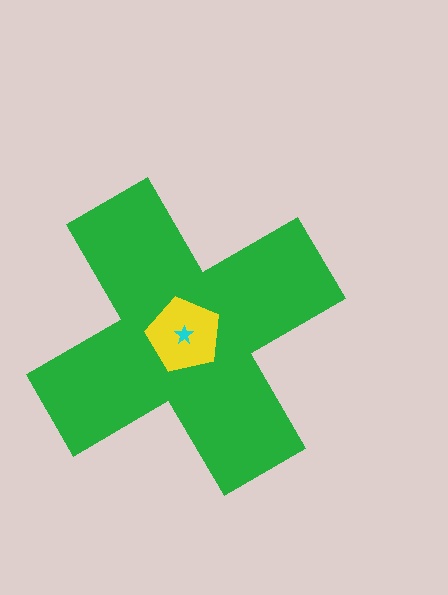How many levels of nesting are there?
3.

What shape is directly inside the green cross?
The yellow pentagon.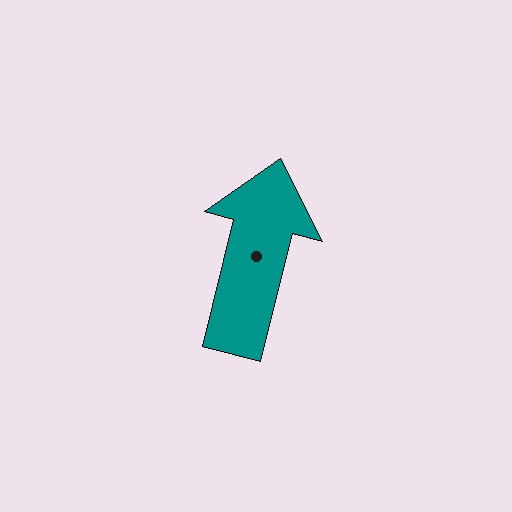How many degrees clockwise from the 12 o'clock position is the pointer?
Approximately 14 degrees.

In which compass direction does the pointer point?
North.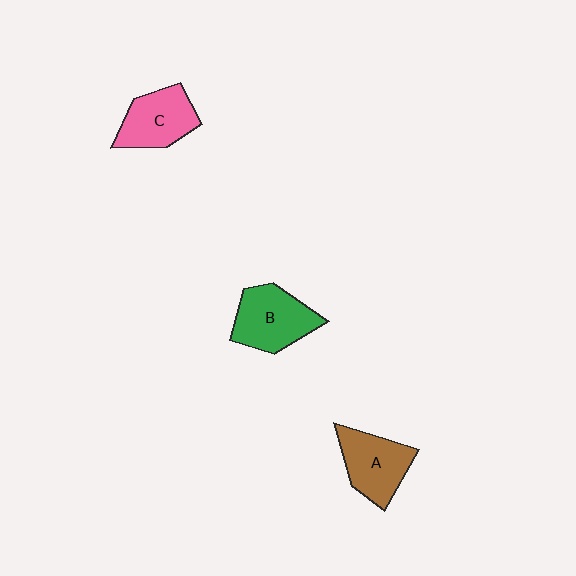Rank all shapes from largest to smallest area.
From largest to smallest: B (green), A (brown), C (pink).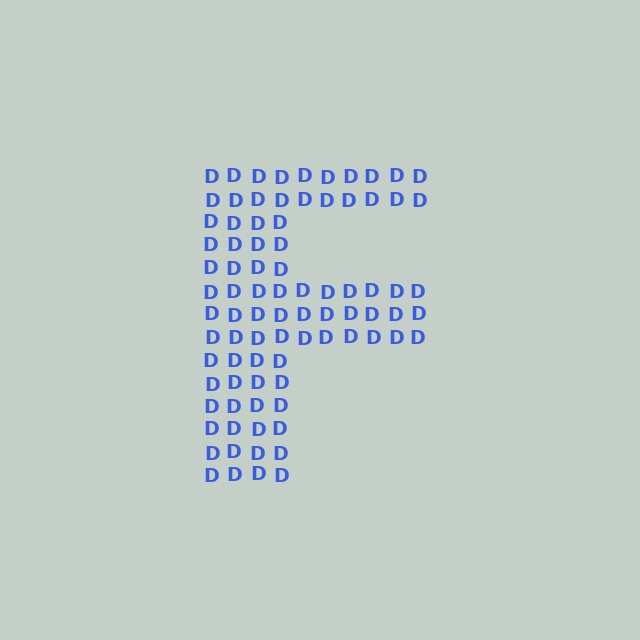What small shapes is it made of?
It is made of small letter D's.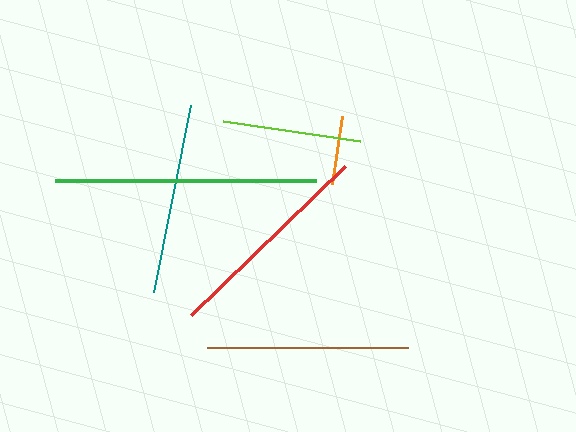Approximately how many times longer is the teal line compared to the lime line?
The teal line is approximately 1.4 times the length of the lime line.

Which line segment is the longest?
The green line is the longest at approximately 261 pixels.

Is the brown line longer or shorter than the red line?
The red line is longer than the brown line.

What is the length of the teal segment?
The teal segment is approximately 191 pixels long.